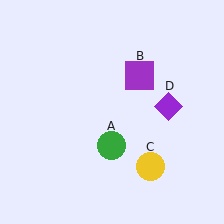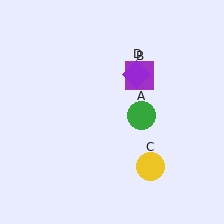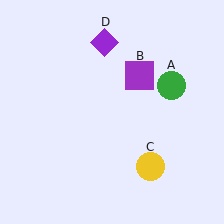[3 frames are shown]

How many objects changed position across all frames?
2 objects changed position: green circle (object A), purple diamond (object D).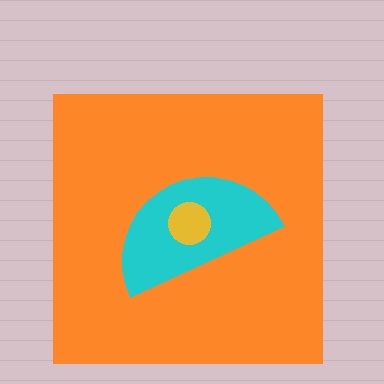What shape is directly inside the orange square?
The cyan semicircle.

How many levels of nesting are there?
3.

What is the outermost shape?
The orange square.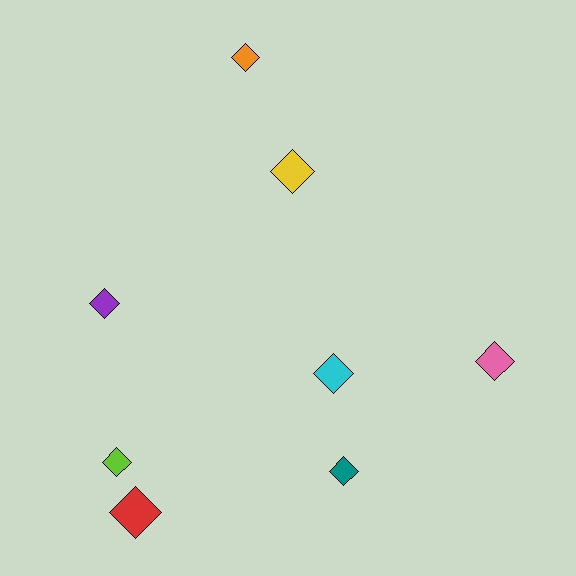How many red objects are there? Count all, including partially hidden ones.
There is 1 red object.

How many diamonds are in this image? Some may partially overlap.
There are 8 diamonds.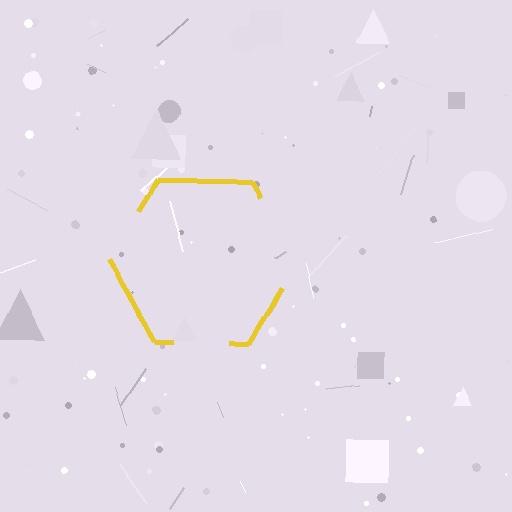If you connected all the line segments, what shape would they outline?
They would outline a hexagon.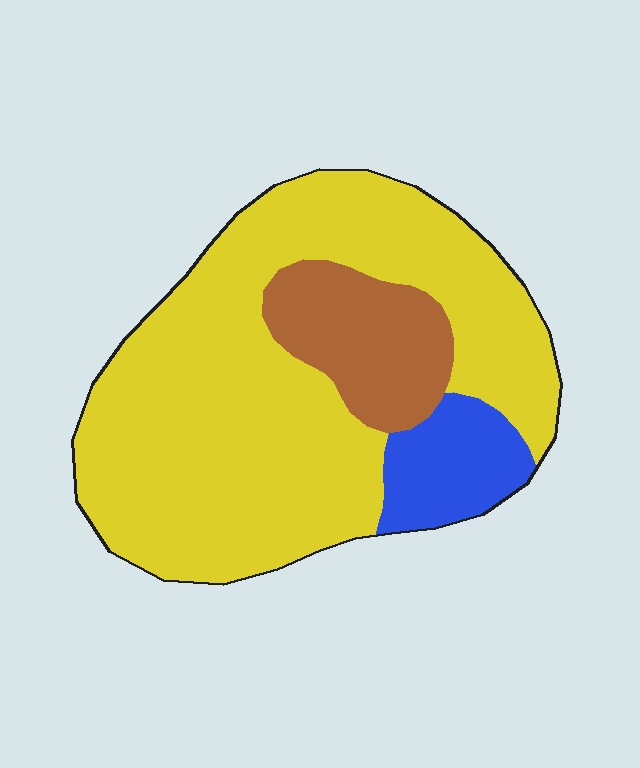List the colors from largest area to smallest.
From largest to smallest: yellow, brown, blue.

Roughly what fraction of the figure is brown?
Brown covers roughly 15% of the figure.